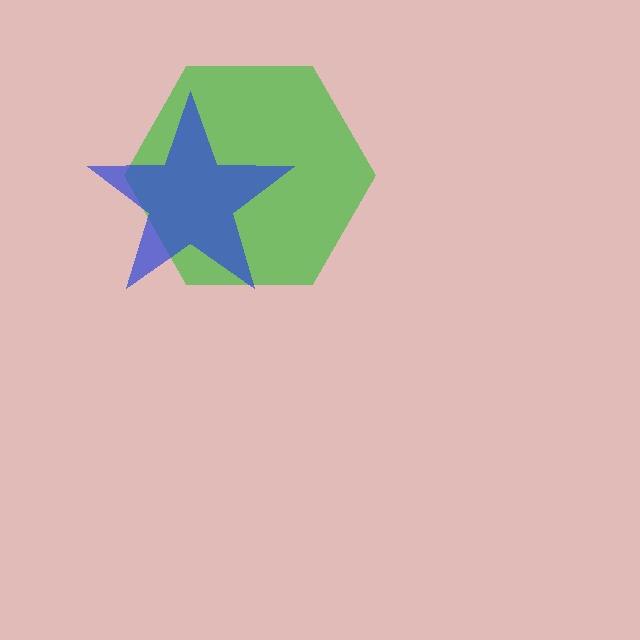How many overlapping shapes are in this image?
There are 2 overlapping shapes in the image.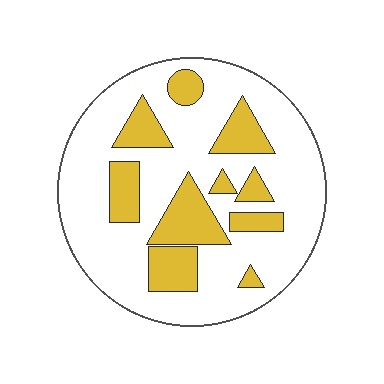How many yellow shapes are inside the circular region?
10.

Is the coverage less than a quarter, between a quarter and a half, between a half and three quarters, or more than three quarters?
Between a quarter and a half.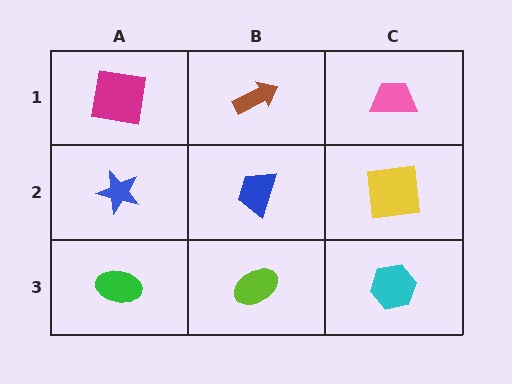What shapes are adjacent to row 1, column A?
A blue star (row 2, column A), a brown arrow (row 1, column B).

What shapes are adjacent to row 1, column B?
A blue trapezoid (row 2, column B), a magenta square (row 1, column A), a pink trapezoid (row 1, column C).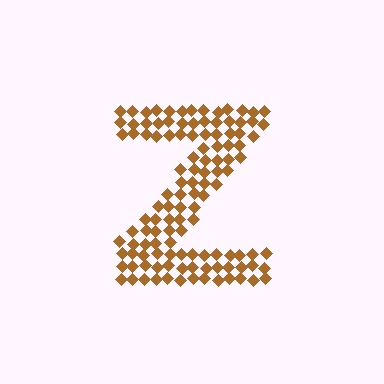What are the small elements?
The small elements are diamonds.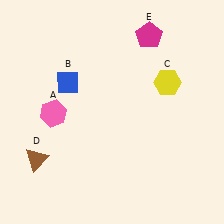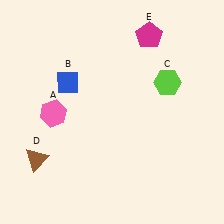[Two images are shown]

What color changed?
The hexagon (C) changed from yellow in Image 1 to lime in Image 2.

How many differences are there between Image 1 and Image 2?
There is 1 difference between the two images.